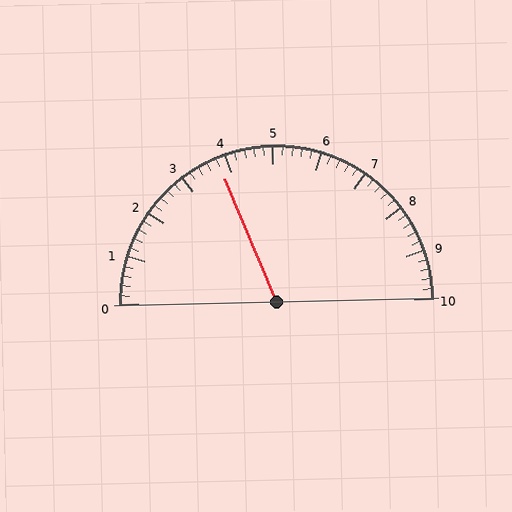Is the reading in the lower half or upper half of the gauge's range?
The reading is in the lower half of the range (0 to 10).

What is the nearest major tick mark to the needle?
The nearest major tick mark is 4.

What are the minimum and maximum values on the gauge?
The gauge ranges from 0 to 10.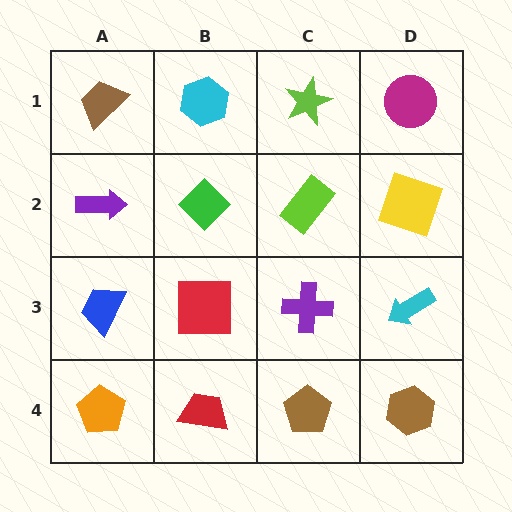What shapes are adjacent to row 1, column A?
A purple arrow (row 2, column A), a cyan hexagon (row 1, column B).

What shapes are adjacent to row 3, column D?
A yellow square (row 2, column D), a brown hexagon (row 4, column D), a purple cross (row 3, column C).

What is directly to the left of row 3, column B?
A blue trapezoid.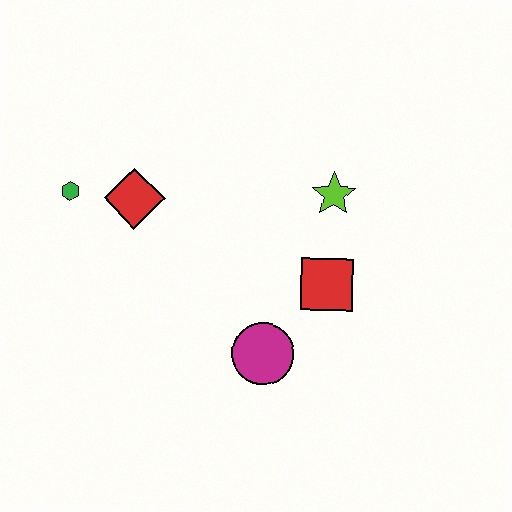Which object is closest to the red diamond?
The green hexagon is closest to the red diamond.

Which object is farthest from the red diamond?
The red square is farthest from the red diamond.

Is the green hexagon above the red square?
Yes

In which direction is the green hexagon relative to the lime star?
The green hexagon is to the left of the lime star.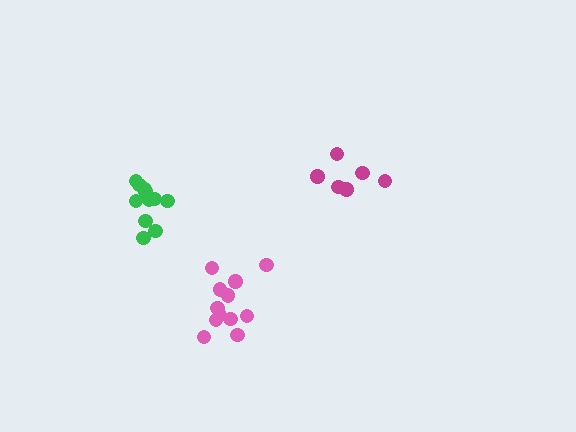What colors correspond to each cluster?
The clusters are colored: pink, green, magenta.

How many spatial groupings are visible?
There are 3 spatial groupings.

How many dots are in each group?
Group 1: 12 dots, Group 2: 11 dots, Group 3: 6 dots (29 total).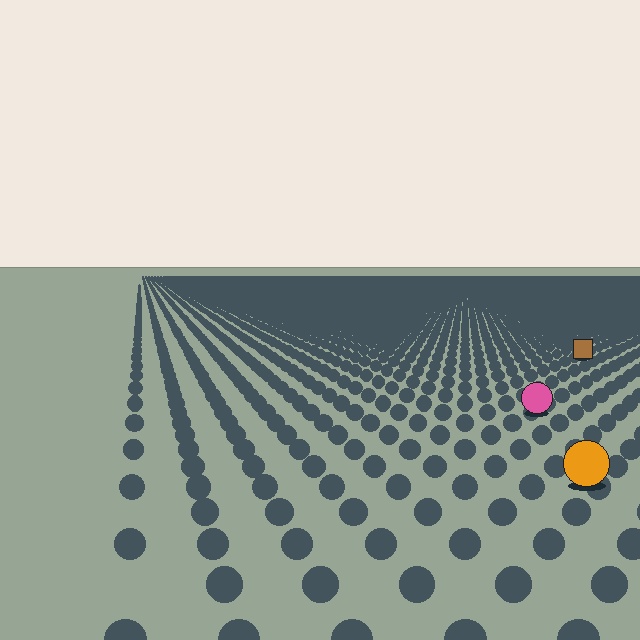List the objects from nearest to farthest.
From nearest to farthest: the orange circle, the pink circle, the brown square.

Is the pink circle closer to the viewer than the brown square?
Yes. The pink circle is closer — you can tell from the texture gradient: the ground texture is coarser near it.